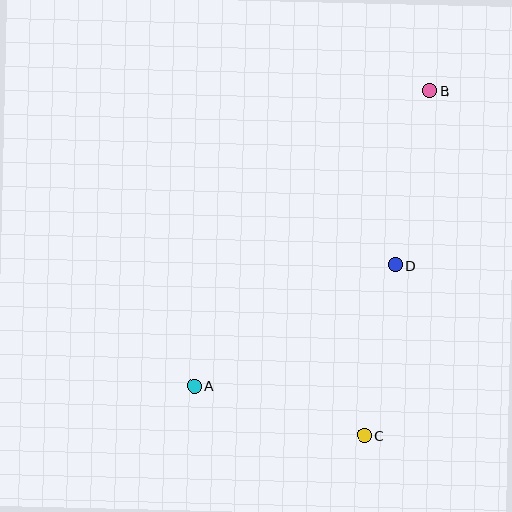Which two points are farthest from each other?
Points A and B are farthest from each other.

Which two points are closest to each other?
Points C and D are closest to each other.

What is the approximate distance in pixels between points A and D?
The distance between A and D is approximately 234 pixels.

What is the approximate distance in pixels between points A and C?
The distance between A and C is approximately 177 pixels.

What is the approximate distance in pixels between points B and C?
The distance between B and C is approximately 351 pixels.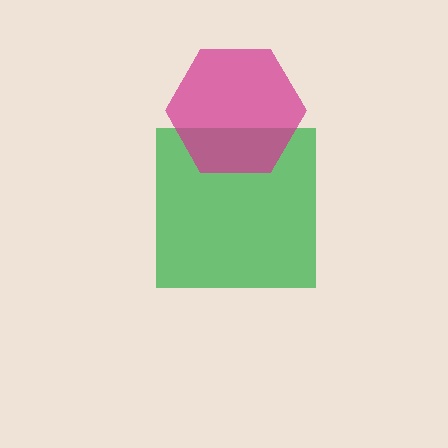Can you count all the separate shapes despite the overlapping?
Yes, there are 2 separate shapes.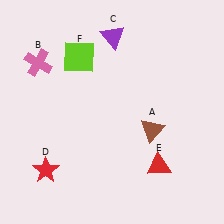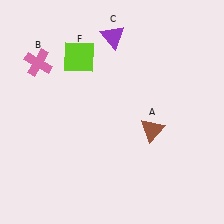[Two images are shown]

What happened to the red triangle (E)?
The red triangle (E) was removed in Image 2. It was in the bottom-right area of Image 1.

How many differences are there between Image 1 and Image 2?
There are 2 differences between the two images.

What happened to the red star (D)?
The red star (D) was removed in Image 2. It was in the bottom-left area of Image 1.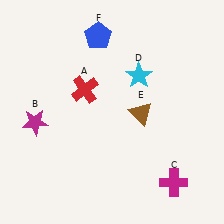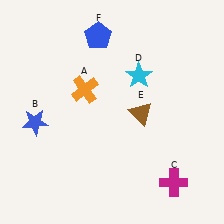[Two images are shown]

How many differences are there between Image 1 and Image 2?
There are 2 differences between the two images.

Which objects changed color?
A changed from red to orange. B changed from magenta to blue.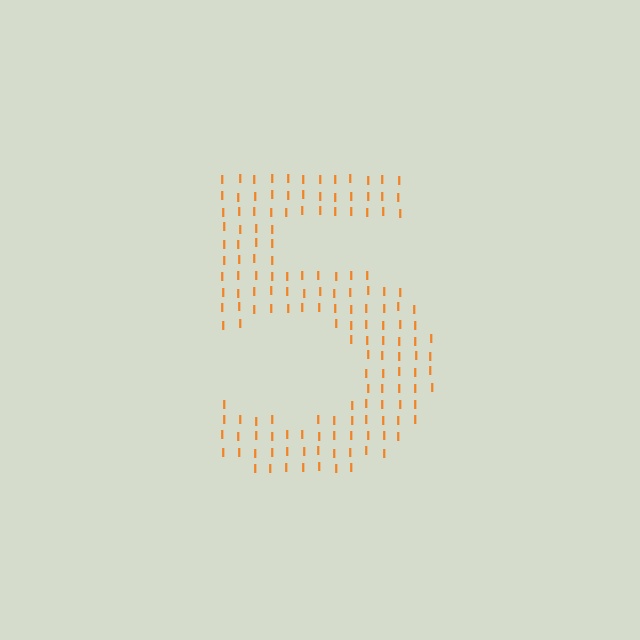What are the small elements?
The small elements are letter I's.